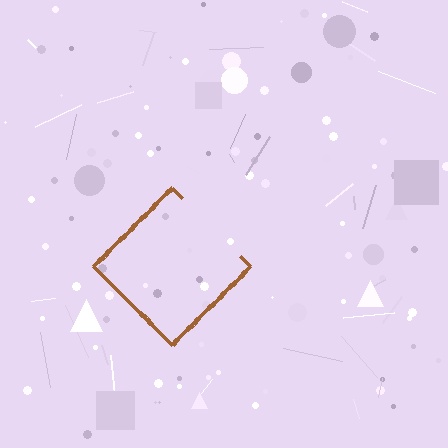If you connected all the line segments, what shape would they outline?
They would outline a diamond.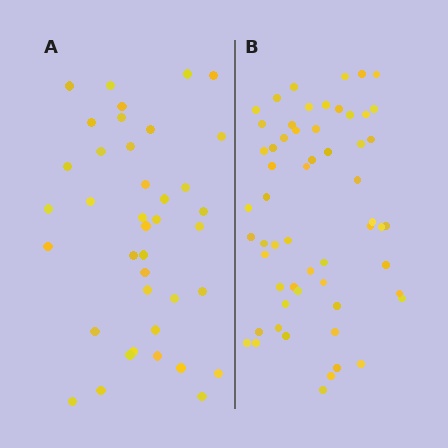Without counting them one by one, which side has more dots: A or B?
Region B (the right region) has more dots.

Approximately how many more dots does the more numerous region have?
Region B has approximately 20 more dots than region A.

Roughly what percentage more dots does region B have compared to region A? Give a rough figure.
About 50% more.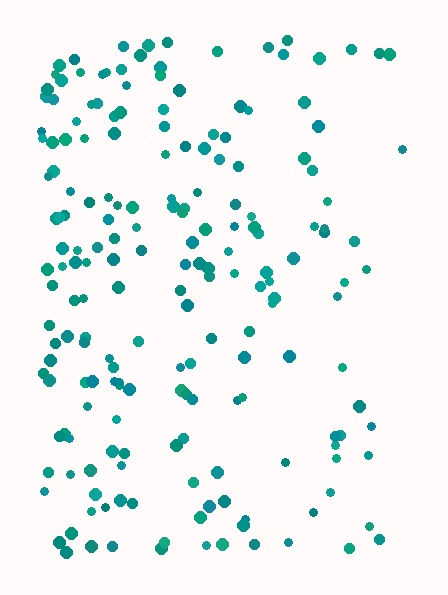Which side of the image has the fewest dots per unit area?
The right.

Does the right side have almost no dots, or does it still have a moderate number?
Still a moderate number, just noticeably fewer than the left.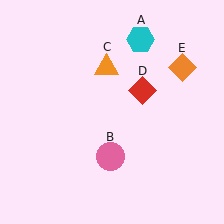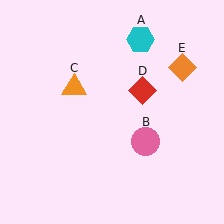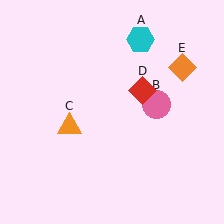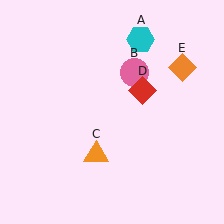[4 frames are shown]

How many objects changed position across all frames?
2 objects changed position: pink circle (object B), orange triangle (object C).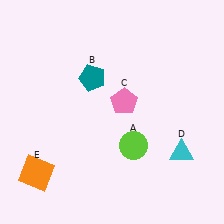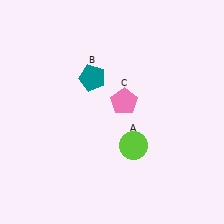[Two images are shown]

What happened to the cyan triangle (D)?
The cyan triangle (D) was removed in Image 2. It was in the bottom-right area of Image 1.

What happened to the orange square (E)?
The orange square (E) was removed in Image 2. It was in the bottom-left area of Image 1.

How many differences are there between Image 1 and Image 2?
There are 2 differences between the two images.